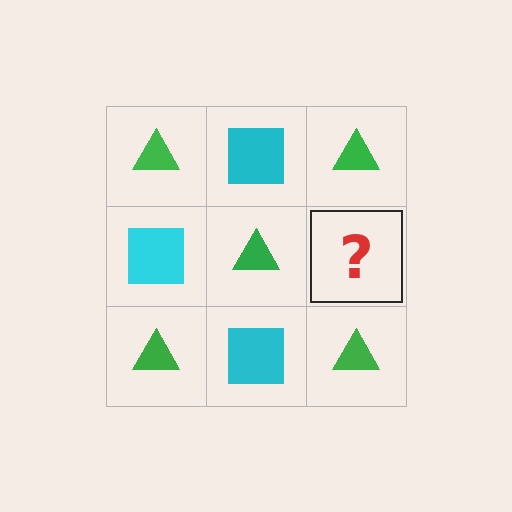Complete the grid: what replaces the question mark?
The question mark should be replaced with a cyan square.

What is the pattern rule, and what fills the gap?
The rule is that it alternates green triangle and cyan square in a checkerboard pattern. The gap should be filled with a cyan square.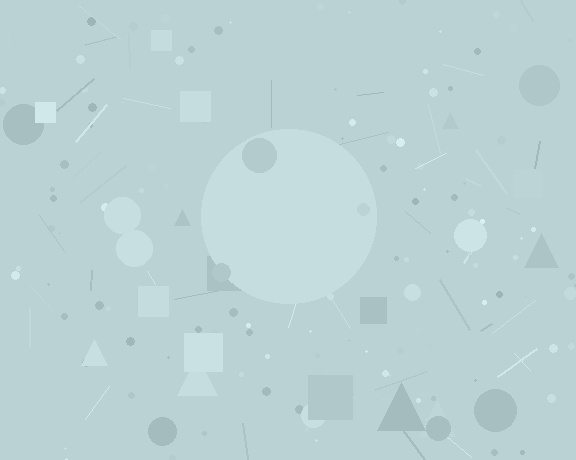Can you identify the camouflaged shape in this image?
The camouflaged shape is a circle.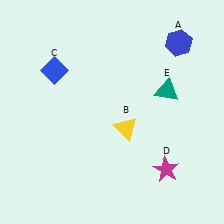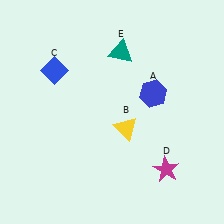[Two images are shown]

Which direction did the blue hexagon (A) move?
The blue hexagon (A) moved down.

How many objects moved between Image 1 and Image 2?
2 objects moved between the two images.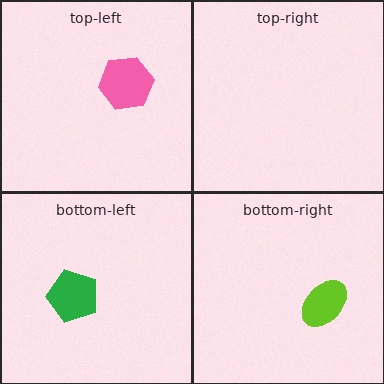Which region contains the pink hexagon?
The top-left region.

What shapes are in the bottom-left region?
The green pentagon.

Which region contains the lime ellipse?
The bottom-right region.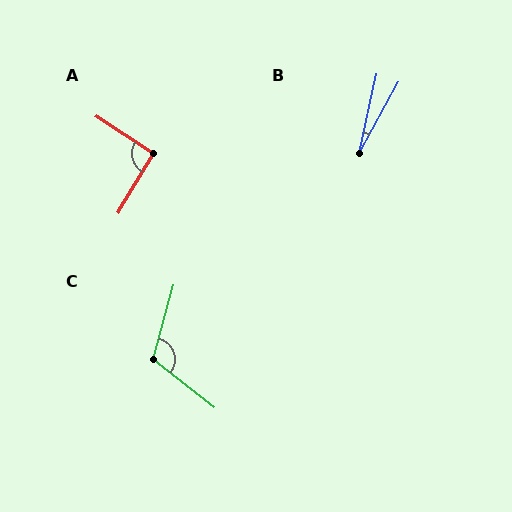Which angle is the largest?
C, at approximately 112 degrees.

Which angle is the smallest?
B, at approximately 17 degrees.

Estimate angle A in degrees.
Approximately 93 degrees.